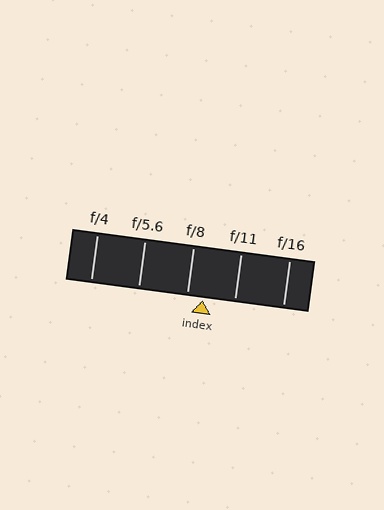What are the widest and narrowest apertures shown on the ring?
The widest aperture shown is f/4 and the narrowest is f/16.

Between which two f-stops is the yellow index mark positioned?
The index mark is between f/8 and f/11.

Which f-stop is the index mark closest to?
The index mark is closest to f/8.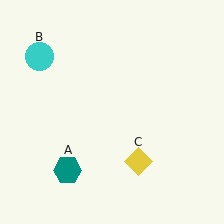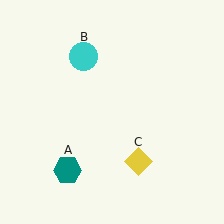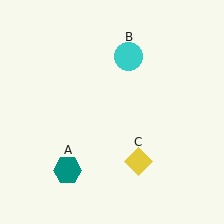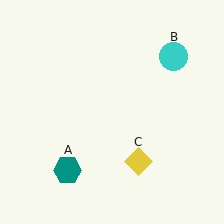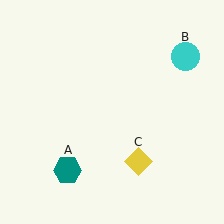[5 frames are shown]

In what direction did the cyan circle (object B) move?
The cyan circle (object B) moved right.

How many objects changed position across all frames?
1 object changed position: cyan circle (object B).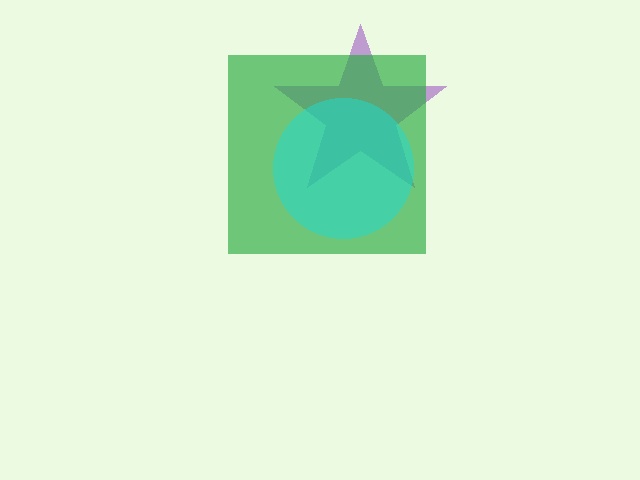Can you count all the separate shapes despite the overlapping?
Yes, there are 3 separate shapes.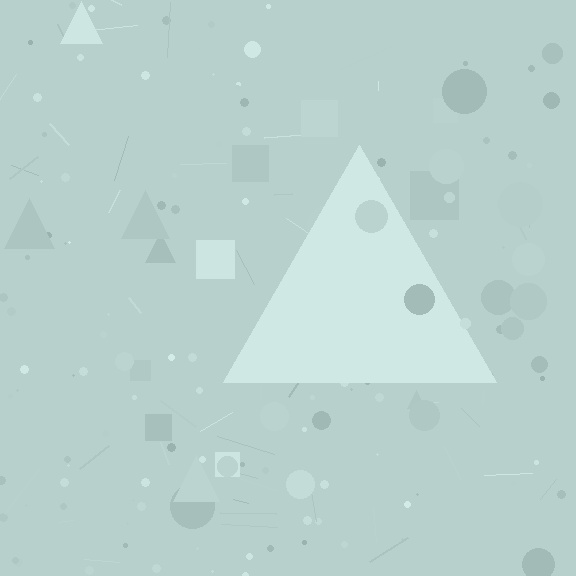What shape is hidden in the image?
A triangle is hidden in the image.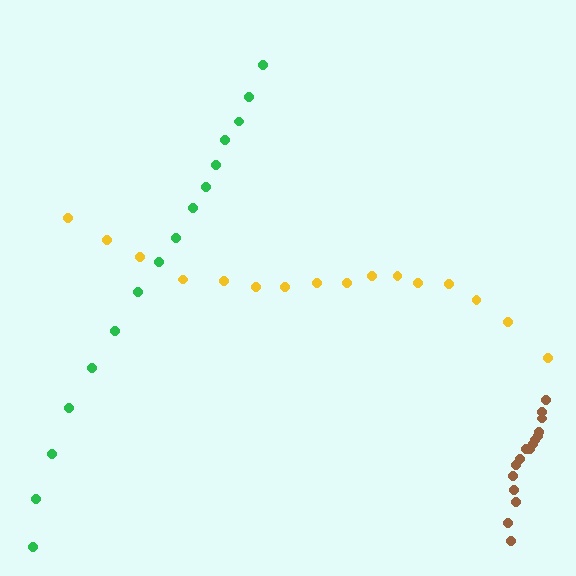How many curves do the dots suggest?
There are 3 distinct paths.